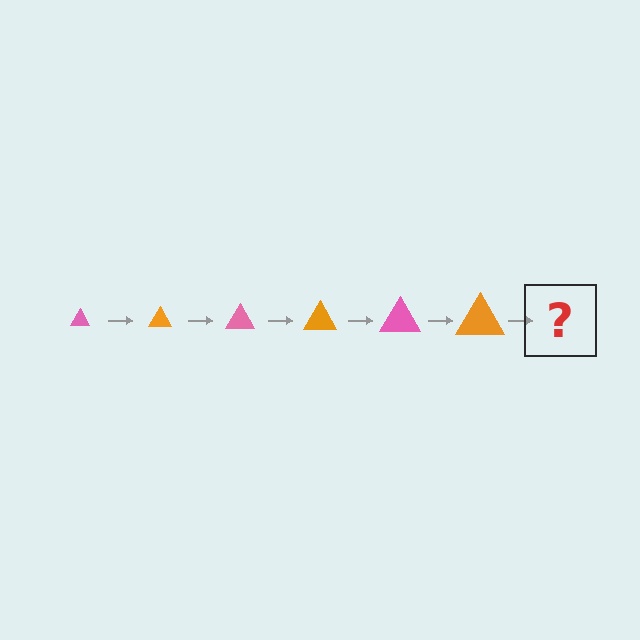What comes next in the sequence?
The next element should be a pink triangle, larger than the previous one.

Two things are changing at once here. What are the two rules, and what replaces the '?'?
The two rules are that the triangle grows larger each step and the color cycles through pink and orange. The '?' should be a pink triangle, larger than the previous one.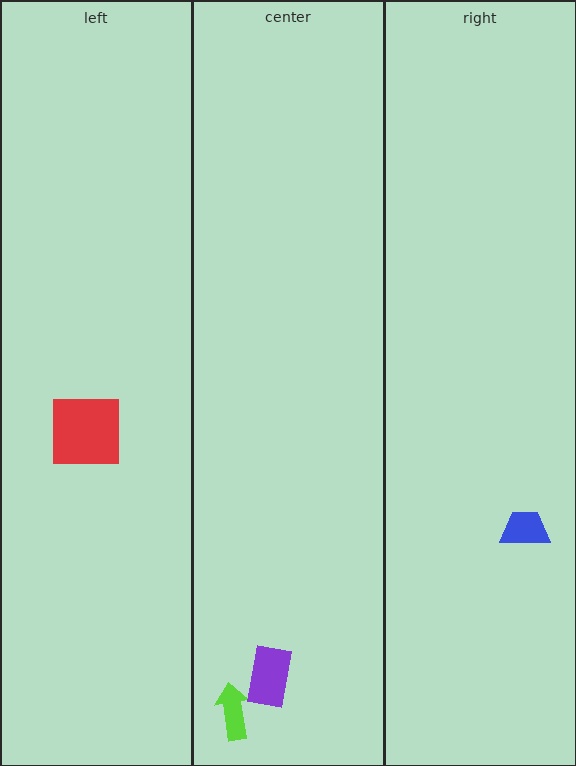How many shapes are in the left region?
1.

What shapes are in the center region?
The lime arrow, the purple rectangle.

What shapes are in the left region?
The red square.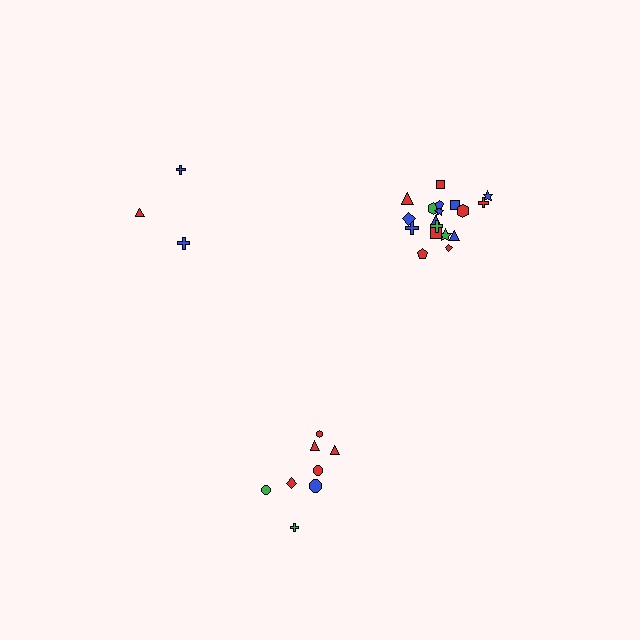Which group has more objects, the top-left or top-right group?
The top-right group.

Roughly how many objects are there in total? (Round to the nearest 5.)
Roughly 30 objects in total.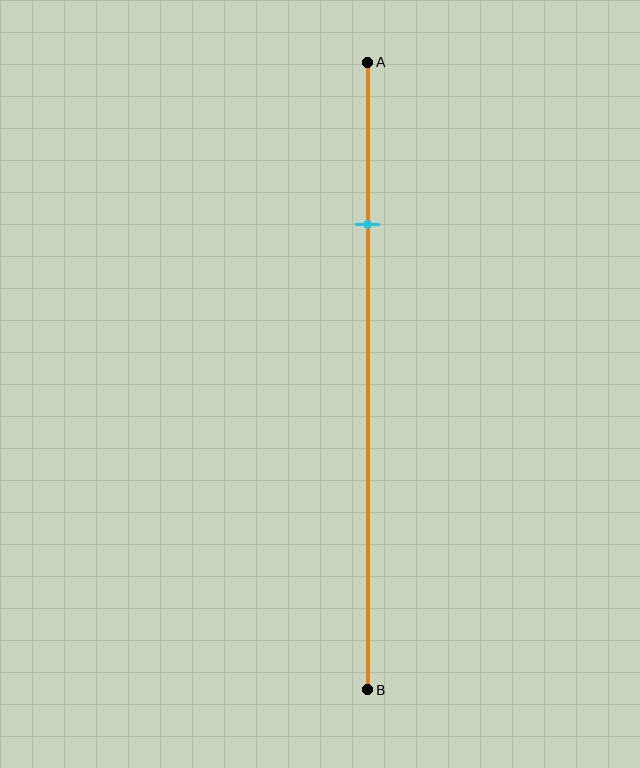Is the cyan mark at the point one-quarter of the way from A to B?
Yes, the mark is approximately at the one-quarter point.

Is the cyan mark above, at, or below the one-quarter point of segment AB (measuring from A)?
The cyan mark is approximately at the one-quarter point of segment AB.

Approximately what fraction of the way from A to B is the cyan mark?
The cyan mark is approximately 25% of the way from A to B.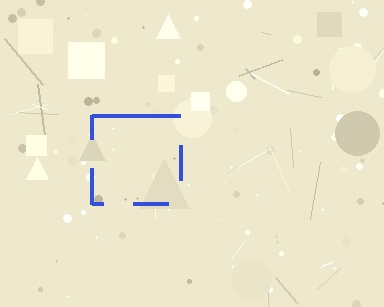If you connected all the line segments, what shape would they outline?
They would outline a square.